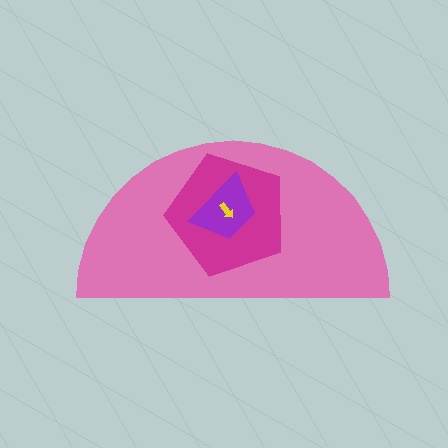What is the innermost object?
The yellow arrow.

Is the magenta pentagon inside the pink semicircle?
Yes.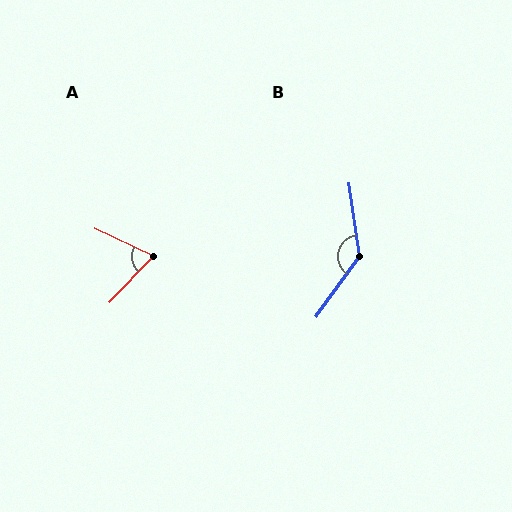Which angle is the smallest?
A, at approximately 72 degrees.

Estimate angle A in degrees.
Approximately 72 degrees.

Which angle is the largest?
B, at approximately 135 degrees.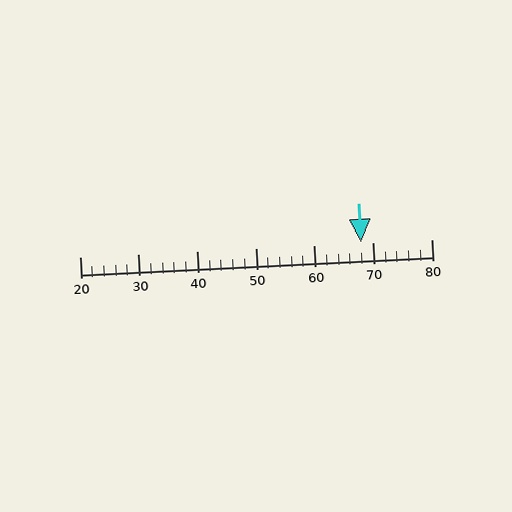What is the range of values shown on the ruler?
The ruler shows values from 20 to 80.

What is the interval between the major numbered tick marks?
The major tick marks are spaced 10 units apart.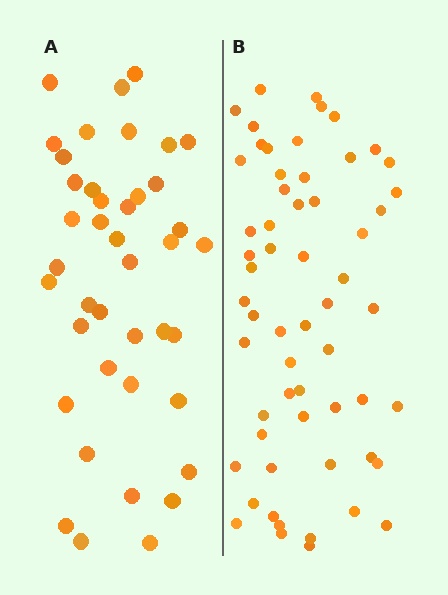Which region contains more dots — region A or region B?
Region B (the right region) has more dots.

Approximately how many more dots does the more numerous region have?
Region B has approximately 20 more dots than region A.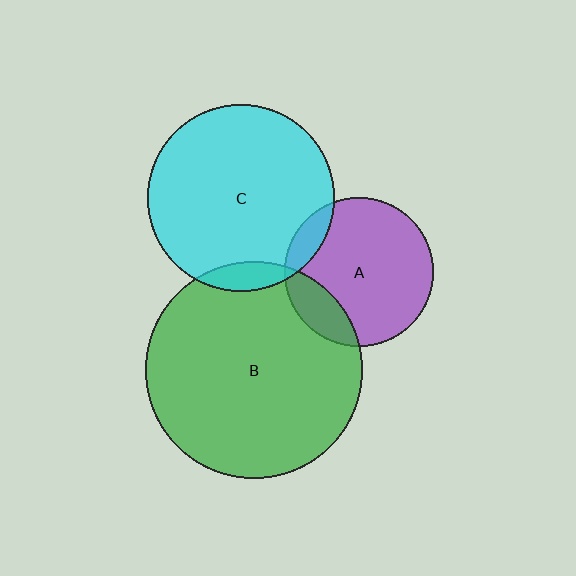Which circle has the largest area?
Circle B (green).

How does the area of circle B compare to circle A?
Approximately 2.1 times.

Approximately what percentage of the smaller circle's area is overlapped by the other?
Approximately 15%.